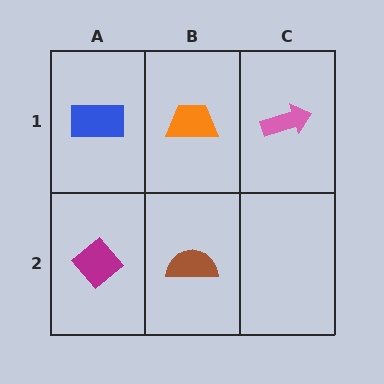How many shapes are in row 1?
3 shapes.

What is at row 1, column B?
An orange trapezoid.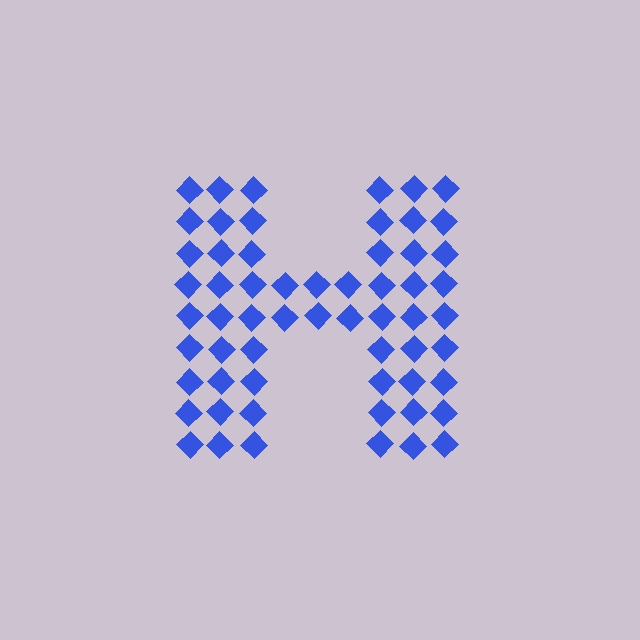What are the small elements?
The small elements are diamonds.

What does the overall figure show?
The overall figure shows the letter H.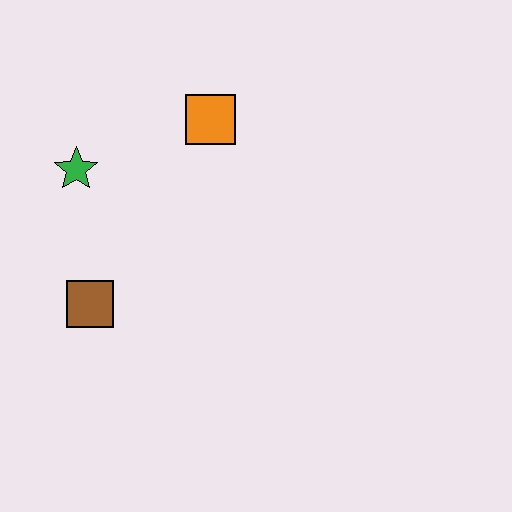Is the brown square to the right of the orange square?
No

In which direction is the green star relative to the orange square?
The green star is to the left of the orange square.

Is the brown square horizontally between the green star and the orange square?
Yes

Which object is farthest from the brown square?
The orange square is farthest from the brown square.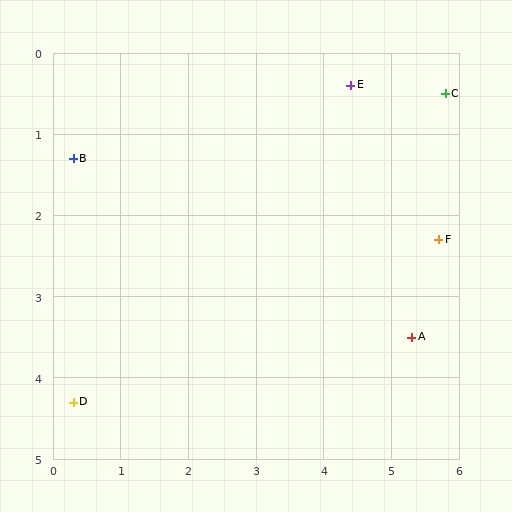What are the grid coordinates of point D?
Point D is at approximately (0.3, 4.3).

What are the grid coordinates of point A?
Point A is at approximately (5.3, 3.5).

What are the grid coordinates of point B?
Point B is at approximately (0.3, 1.3).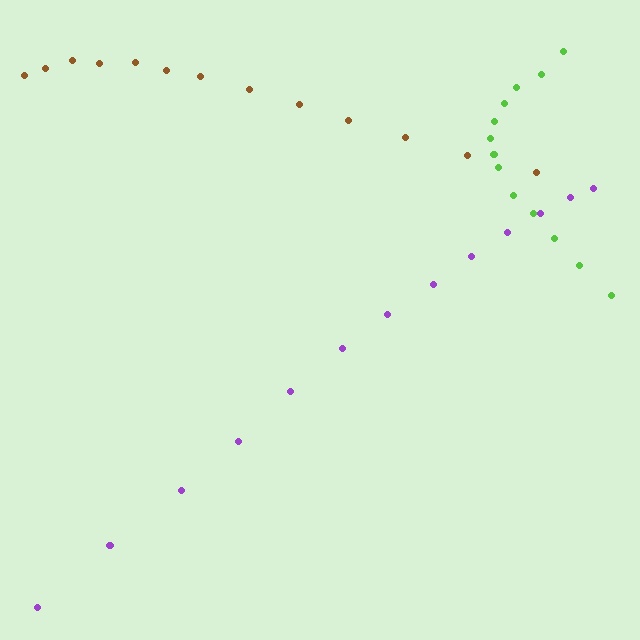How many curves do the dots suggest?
There are 3 distinct paths.